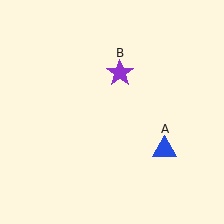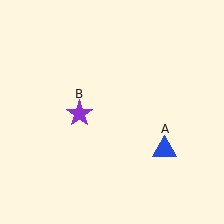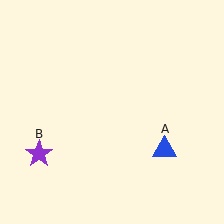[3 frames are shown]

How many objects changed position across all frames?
1 object changed position: purple star (object B).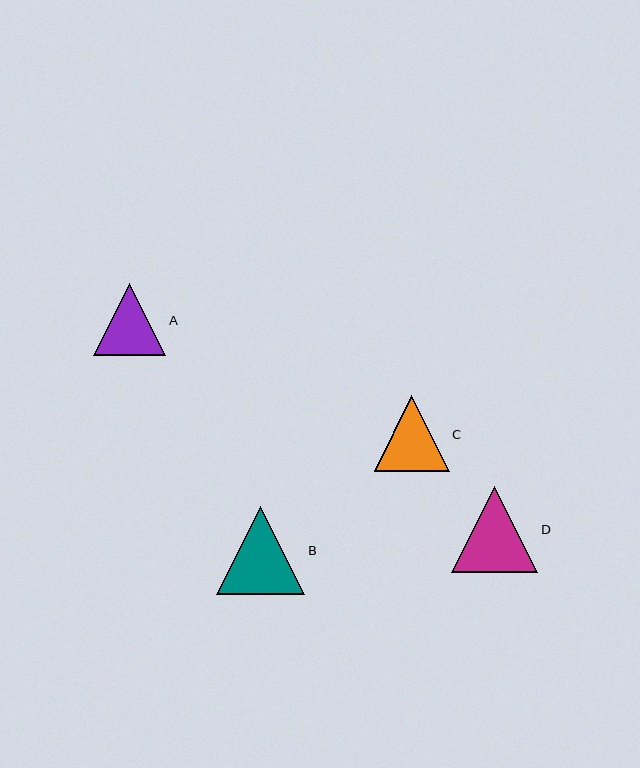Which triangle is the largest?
Triangle B is the largest with a size of approximately 88 pixels.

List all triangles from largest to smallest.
From largest to smallest: B, D, C, A.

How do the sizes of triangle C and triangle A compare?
Triangle C and triangle A are approximately the same size.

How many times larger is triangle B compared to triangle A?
Triangle B is approximately 1.2 times the size of triangle A.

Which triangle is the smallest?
Triangle A is the smallest with a size of approximately 72 pixels.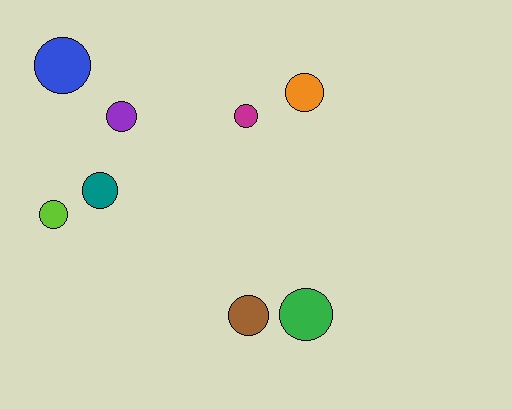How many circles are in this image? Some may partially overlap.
There are 8 circles.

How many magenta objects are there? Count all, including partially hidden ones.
There is 1 magenta object.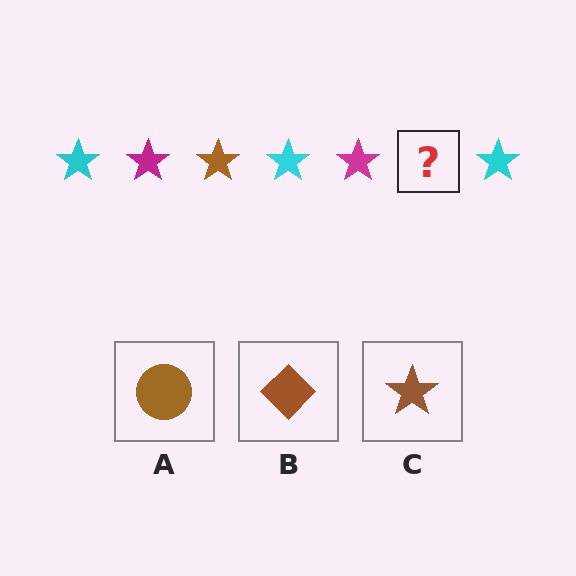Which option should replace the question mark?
Option C.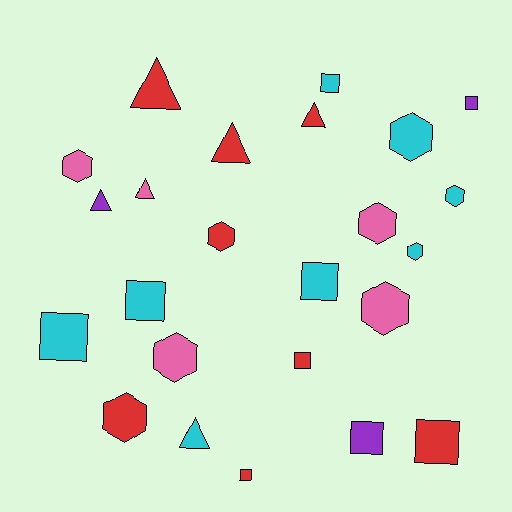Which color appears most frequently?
Red, with 8 objects.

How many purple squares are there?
There are 2 purple squares.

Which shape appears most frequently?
Square, with 9 objects.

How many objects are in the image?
There are 24 objects.